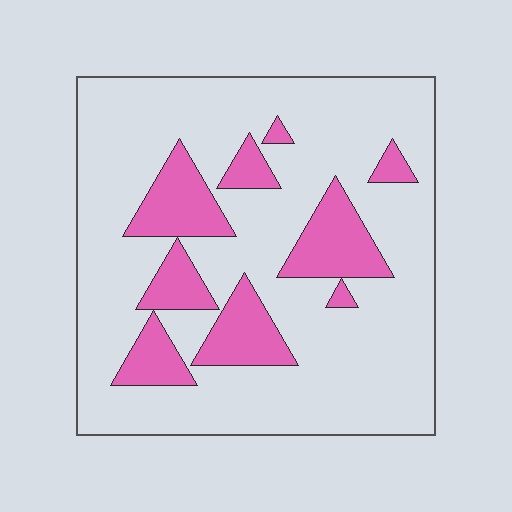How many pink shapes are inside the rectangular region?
9.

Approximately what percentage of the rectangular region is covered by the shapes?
Approximately 20%.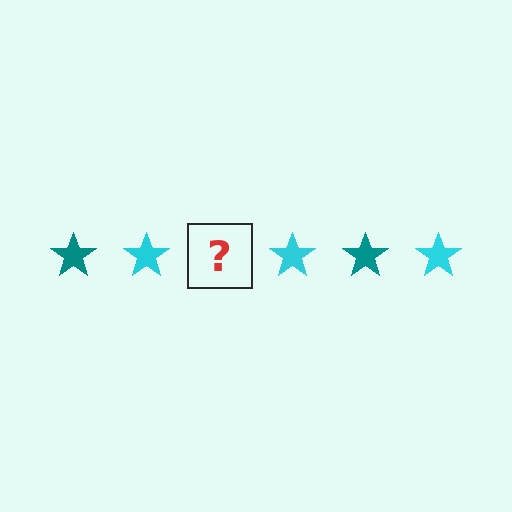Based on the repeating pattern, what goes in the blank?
The blank should be a teal star.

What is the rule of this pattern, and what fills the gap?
The rule is that the pattern cycles through teal, cyan stars. The gap should be filled with a teal star.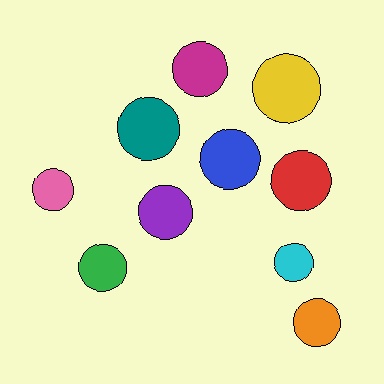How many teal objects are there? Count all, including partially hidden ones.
There is 1 teal object.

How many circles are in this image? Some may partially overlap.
There are 10 circles.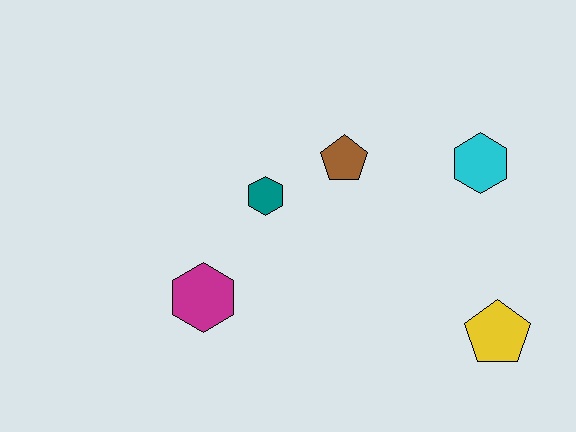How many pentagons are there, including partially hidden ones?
There are 2 pentagons.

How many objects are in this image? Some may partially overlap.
There are 5 objects.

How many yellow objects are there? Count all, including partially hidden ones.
There is 1 yellow object.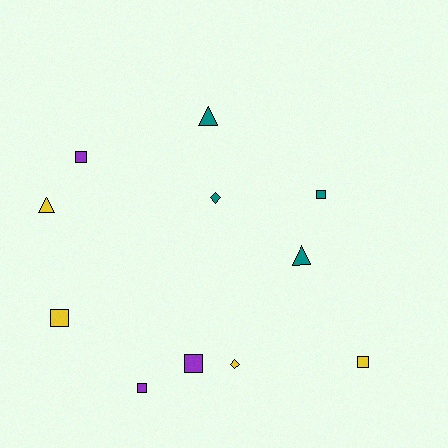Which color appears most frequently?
Yellow, with 4 objects.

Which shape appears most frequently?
Square, with 6 objects.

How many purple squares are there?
There are 3 purple squares.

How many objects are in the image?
There are 11 objects.